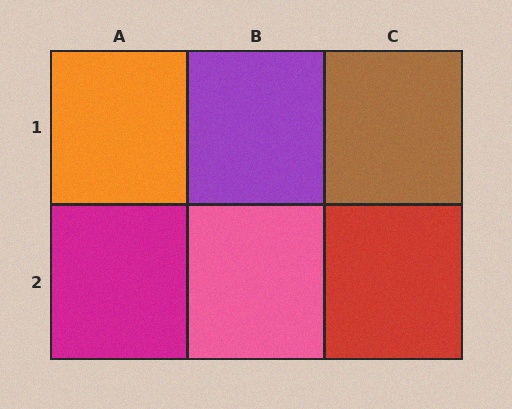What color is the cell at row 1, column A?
Orange.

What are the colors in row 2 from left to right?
Magenta, pink, red.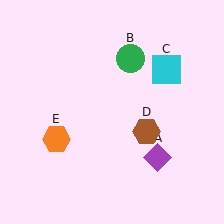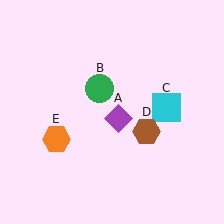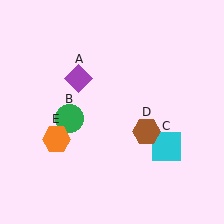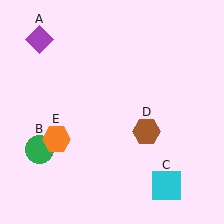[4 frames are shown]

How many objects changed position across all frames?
3 objects changed position: purple diamond (object A), green circle (object B), cyan square (object C).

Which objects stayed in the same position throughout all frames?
Brown hexagon (object D) and orange hexagon (object E) remained stationary.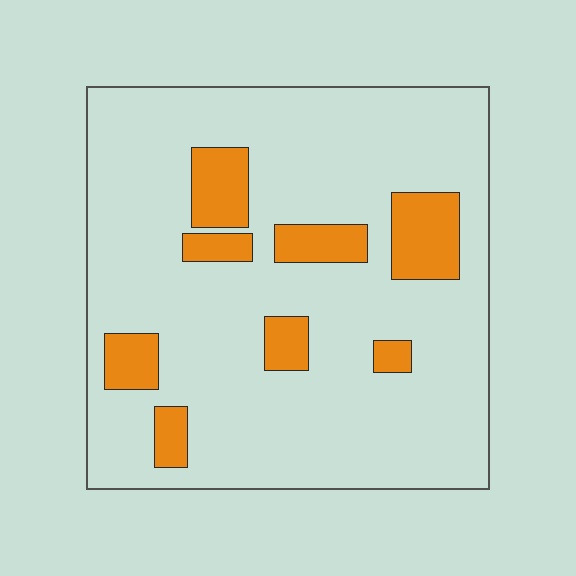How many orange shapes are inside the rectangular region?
8.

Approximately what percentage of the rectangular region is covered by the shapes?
Approximately 15%.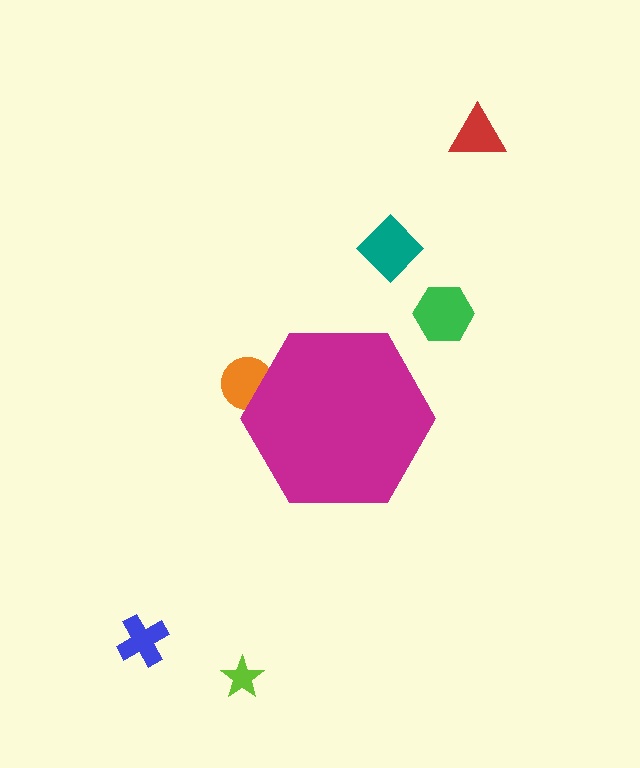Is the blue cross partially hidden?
No, the blue cross is fully visible.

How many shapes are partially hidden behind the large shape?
1 shape is partially hidden.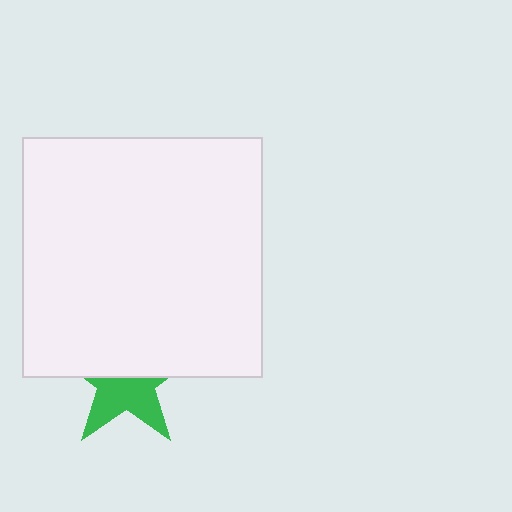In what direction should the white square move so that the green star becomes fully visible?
The white square should move up. That is the shortest direction to clear the overlap and leave the green star fully visible.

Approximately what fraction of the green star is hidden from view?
Roughly 52% of the green star is hidden behind the white square.